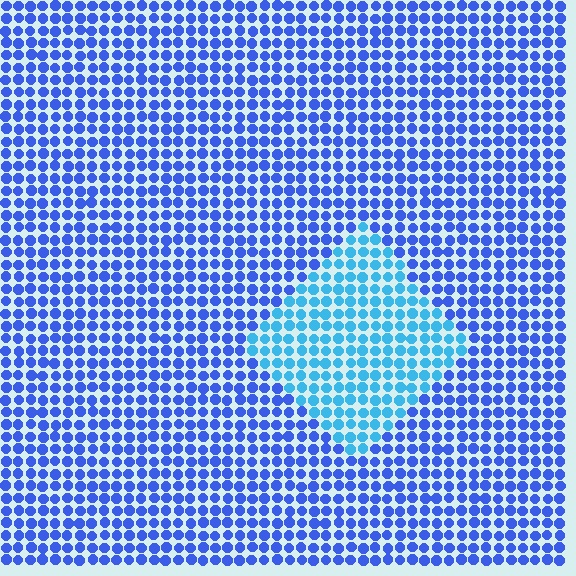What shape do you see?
I see a diamond.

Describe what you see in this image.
The image is filled with small blue elements in a uniform arrangement. A diamond-shaped region is visible where the elements are tinted to a slightly different hue, forming a subtle color boundary.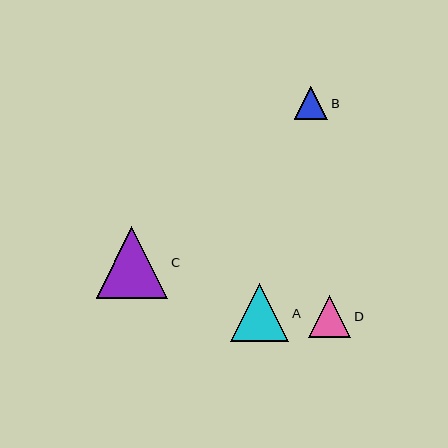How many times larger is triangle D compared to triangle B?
Triangle D is approximately 1.3 times the size of triangle B.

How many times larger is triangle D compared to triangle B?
Triangle D is approximately 1.3 times the size of triangle B.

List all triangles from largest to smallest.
From largest to smallest: C, A, D, B.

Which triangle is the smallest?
Triangle B is the smallest with a size of approximately 33 pixels.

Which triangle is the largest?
Triangle C is the largest with a size of approximately 71 pixels.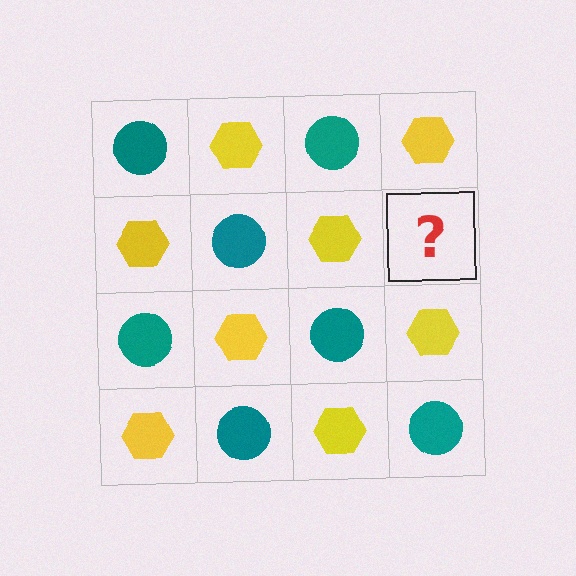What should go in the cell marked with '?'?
The missing cell should contain a teal circle.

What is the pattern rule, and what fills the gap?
The rule is that it alternates teal circle and yellow hexagon in a checkerboard pattern. The gap should be filled with a teal circle.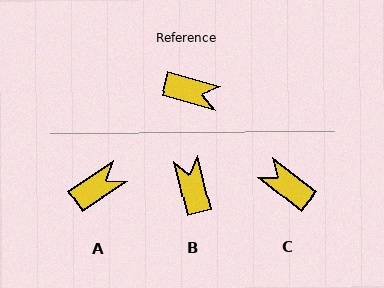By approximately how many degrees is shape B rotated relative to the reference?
Approximately 119 degrees counter-clockwise.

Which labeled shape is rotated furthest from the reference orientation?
C, about 158 degrees away.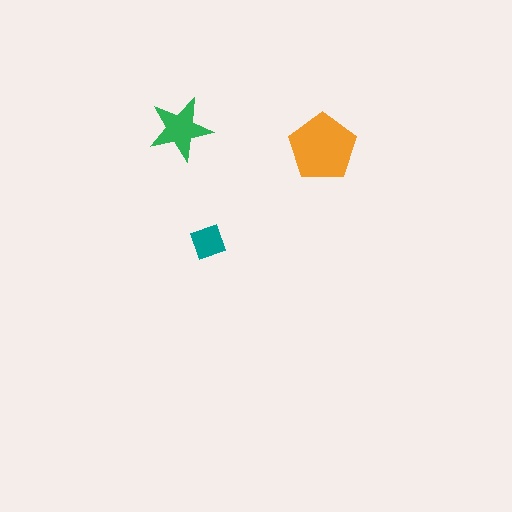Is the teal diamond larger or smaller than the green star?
Smaller.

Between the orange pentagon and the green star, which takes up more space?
The orange pentagon.